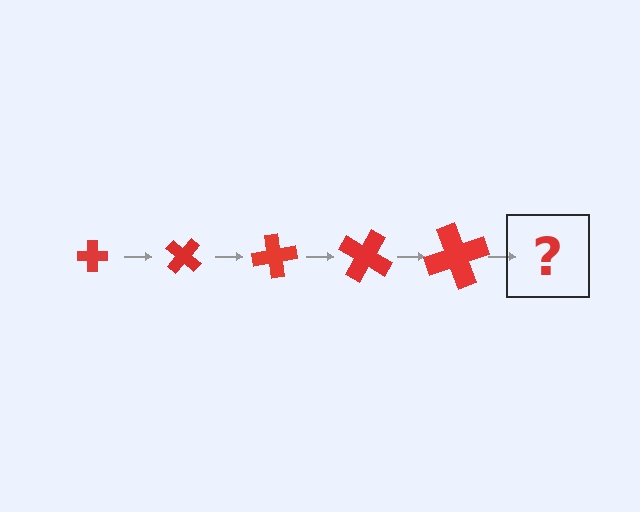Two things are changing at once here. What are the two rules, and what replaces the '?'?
The two rules are that the cross grows larger each step and it rotates 40 degrees each step. The '?' should be a cross, larger than the previous one and rotated 200 degrees from the start.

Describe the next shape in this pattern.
It should be a cross, larger than the previous one and rotated 200 degrees from the start.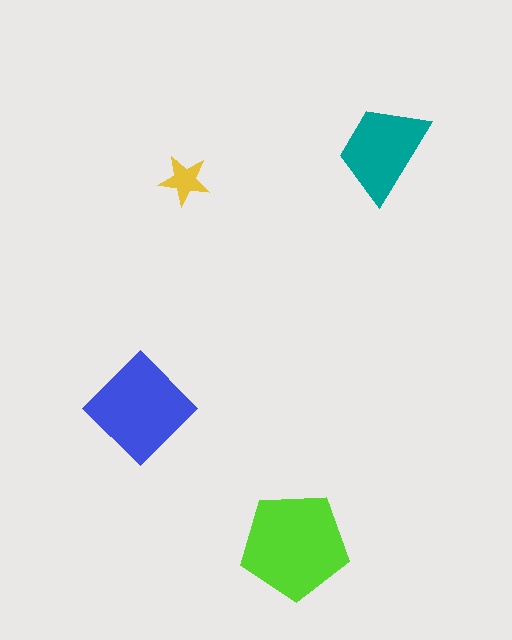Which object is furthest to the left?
The blue diamond is leftmost.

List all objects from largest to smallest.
The lime pentagon, the blue diamond, the teal trapezoid, the yellow star.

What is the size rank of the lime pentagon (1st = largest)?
1st.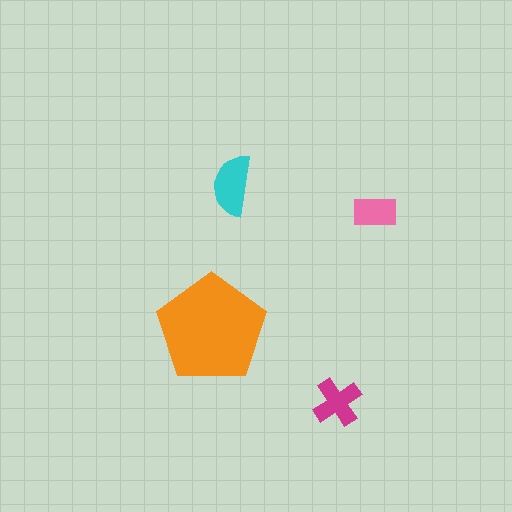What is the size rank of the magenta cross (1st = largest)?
3rd.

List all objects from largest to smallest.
The orange pentagon, the cyan semicircle, the magenta cross, the pink rectangle.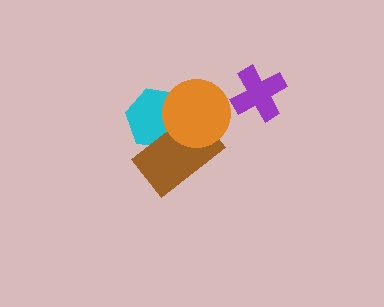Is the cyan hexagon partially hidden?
Yes, it is partially covered by another shape.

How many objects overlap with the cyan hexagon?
2 objects overlap with the cyan hexagon.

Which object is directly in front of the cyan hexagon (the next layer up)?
The brown rectangle is directly in front of the cyan hexagon.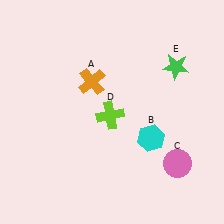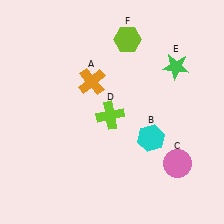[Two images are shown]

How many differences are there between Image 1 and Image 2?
There is 1 difference between the two images.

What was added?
A lime hexagon (F) was added in Image 2.